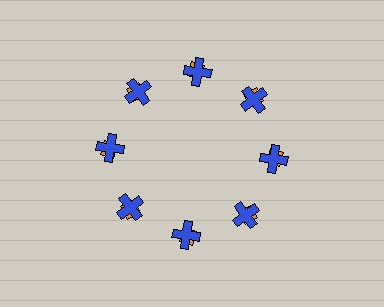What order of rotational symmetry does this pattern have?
This pattern has 8-fold rotational symmetry.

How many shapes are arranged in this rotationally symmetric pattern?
There are 16 shapes, arranged in 8 groups of 2.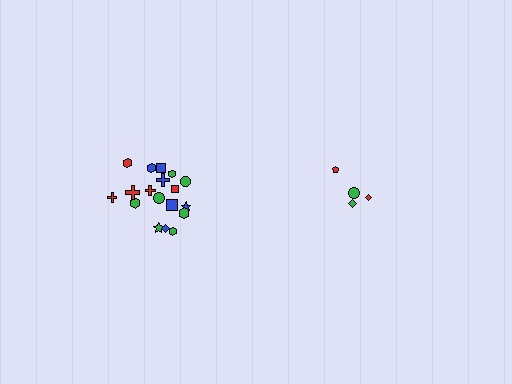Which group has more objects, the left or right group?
The left group.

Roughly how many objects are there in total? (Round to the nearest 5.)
Roughly 20 objects in total.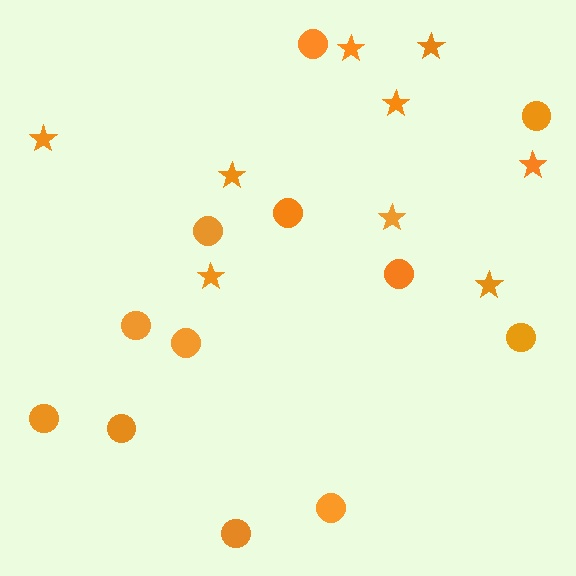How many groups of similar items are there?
There are 2 groups: one group of circles (12) and one group of stars (9).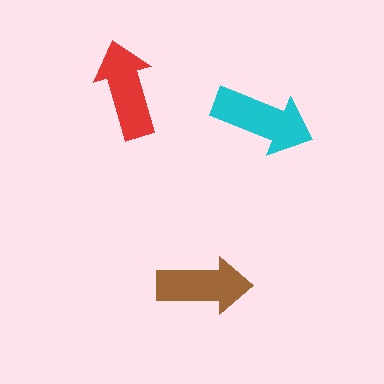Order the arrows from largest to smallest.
the cyan one, the red one, the brown one.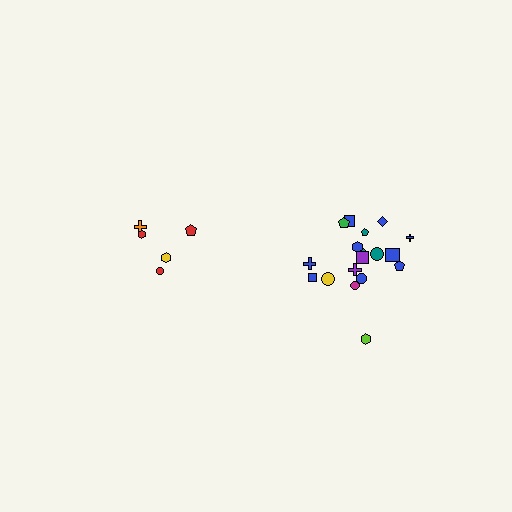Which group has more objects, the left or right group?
The right group.